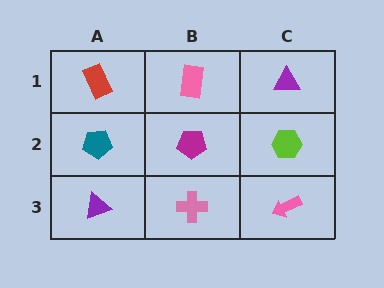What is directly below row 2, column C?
A pink arrow.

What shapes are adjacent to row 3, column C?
A lime hexagon (row 2, column C), a pink cross (row 3, column B).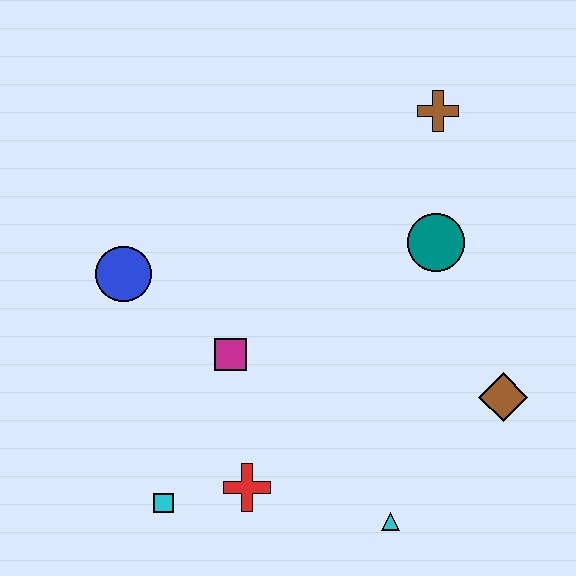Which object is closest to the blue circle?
The magenta square is closest to the blue circle.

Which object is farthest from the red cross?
The brown cross is farthest from the red cross.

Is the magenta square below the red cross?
No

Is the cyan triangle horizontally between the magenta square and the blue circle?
No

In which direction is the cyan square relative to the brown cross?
The cyan square is below the brown cross.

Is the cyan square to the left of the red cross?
Yes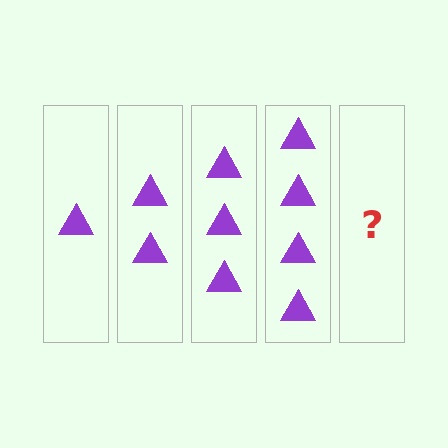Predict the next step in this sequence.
The next step is 5 triangles.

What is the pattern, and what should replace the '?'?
The pattern is that each step adds one more triangle. The '?' should be 5 triangles.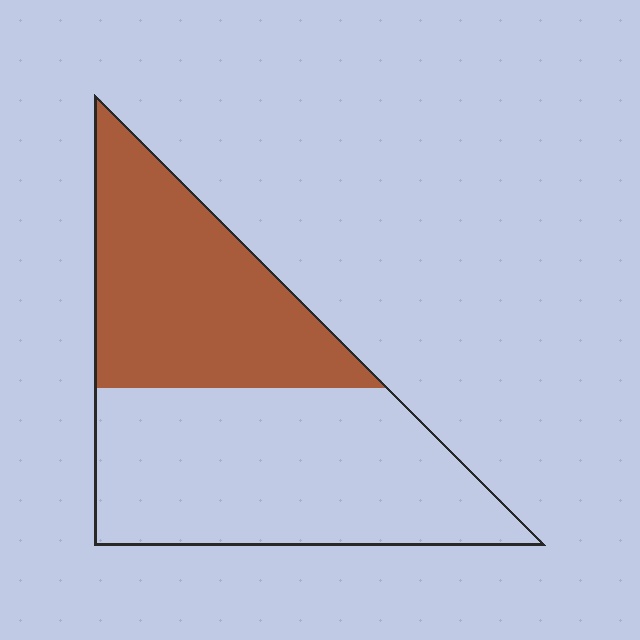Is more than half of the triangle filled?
No.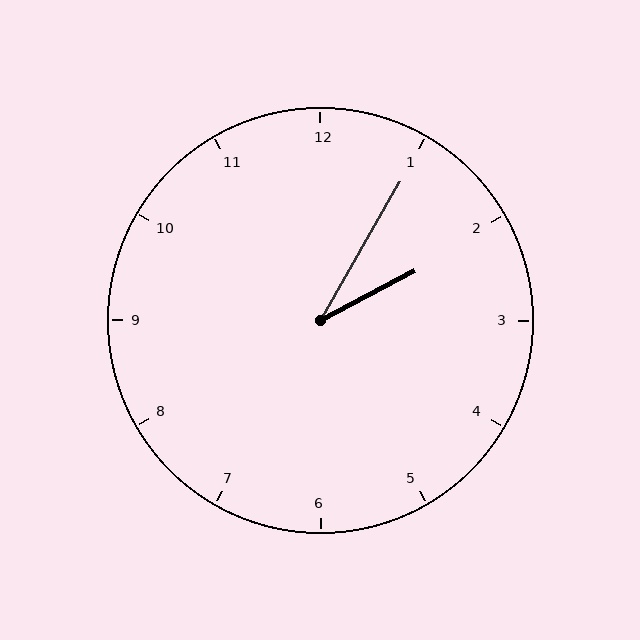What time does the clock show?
2:05.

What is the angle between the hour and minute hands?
Approximately 32 degrees.